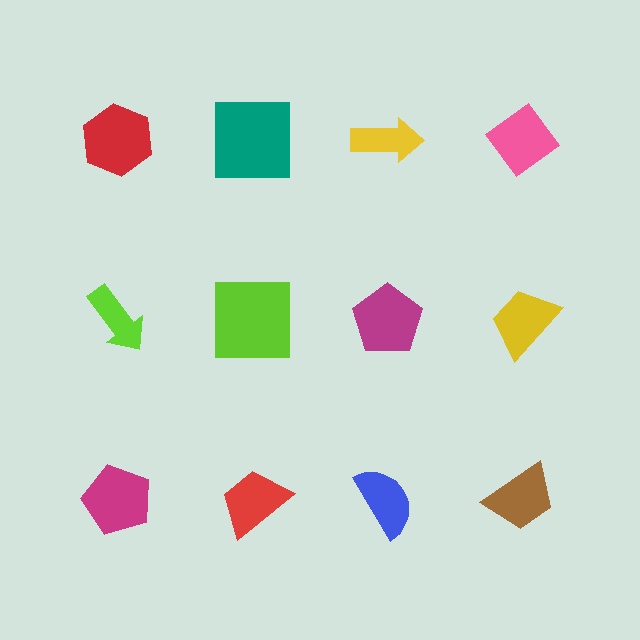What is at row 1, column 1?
A red hexagon.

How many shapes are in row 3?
4 shapes.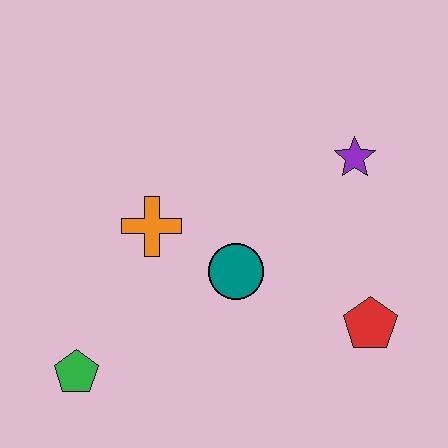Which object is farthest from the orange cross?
The red pentagon is farthest from the orange cross.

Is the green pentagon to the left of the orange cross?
Yes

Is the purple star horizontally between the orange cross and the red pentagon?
Yes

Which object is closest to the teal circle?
The orange cross is closest to the teal circle.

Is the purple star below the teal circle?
No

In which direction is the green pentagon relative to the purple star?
The green pentagon is to the left of the purple star.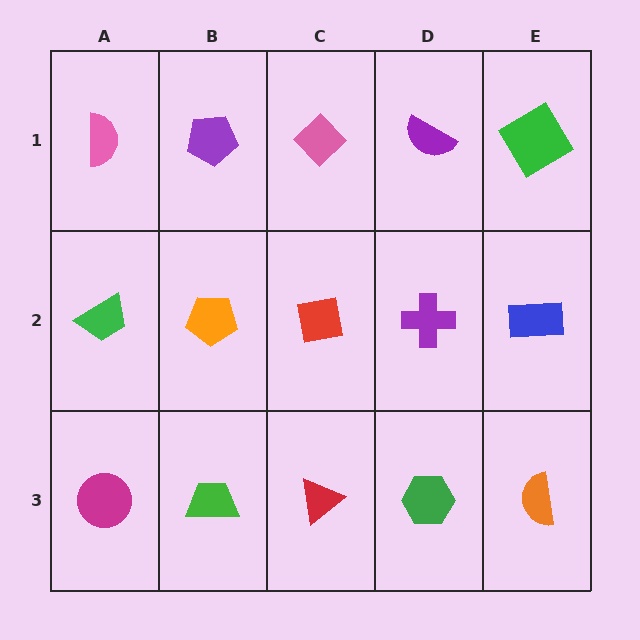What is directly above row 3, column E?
A blue rectangle.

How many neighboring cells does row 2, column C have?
4.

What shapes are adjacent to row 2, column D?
A purple semicircle (row 1, column D), a green hexagon (row 3, column D), a red square (row 2, column C), a blue rectangle (row 2, column E).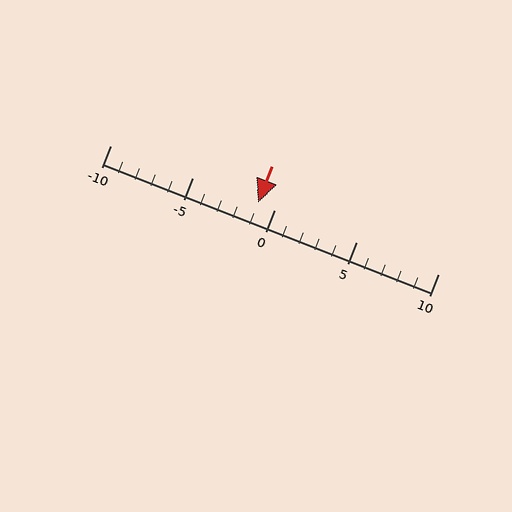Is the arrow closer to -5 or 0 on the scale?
The arrow is closer to 0.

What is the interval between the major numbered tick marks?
The major tick marks are spaced 5 units apart.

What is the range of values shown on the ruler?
The ruler shows values from -10 to 10.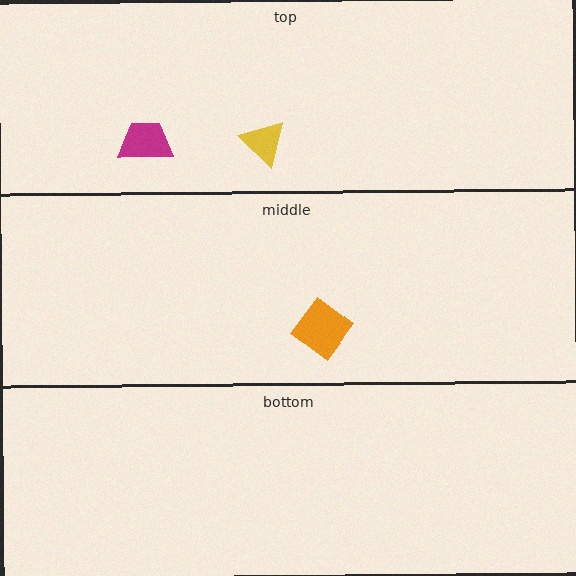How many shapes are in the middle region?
1.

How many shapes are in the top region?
2.